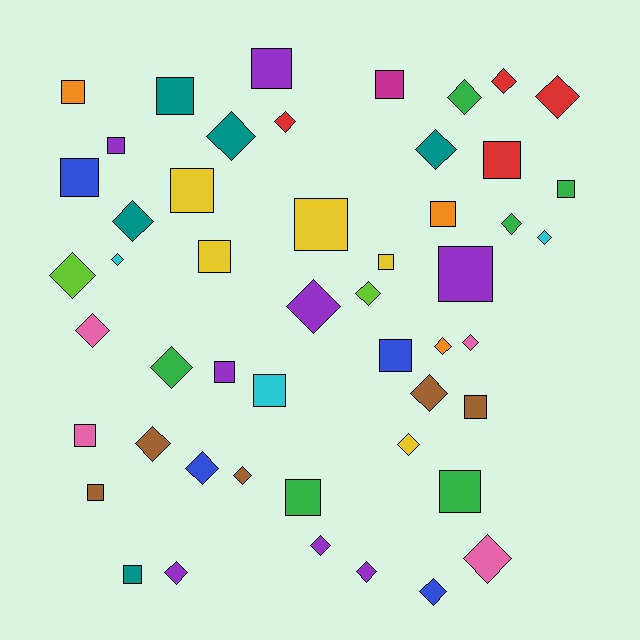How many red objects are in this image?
There are 4 red objects.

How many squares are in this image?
There are 23 squares.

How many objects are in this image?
There are 50 objects.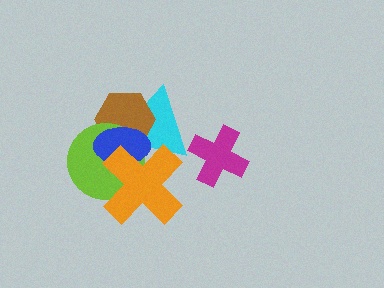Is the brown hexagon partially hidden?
Yes, it is partially covered by another shape.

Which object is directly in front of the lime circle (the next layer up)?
The blue ellipse is directly in front of the lime circle.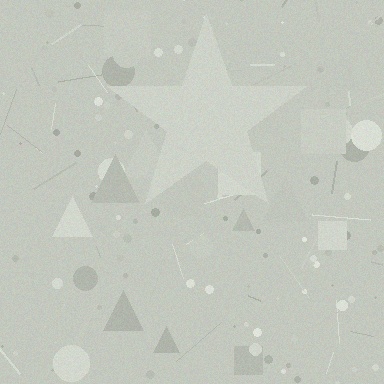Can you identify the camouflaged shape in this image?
The camouflaged shape is a star.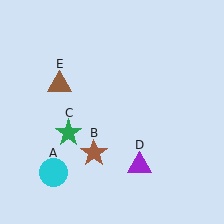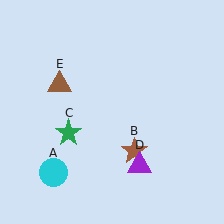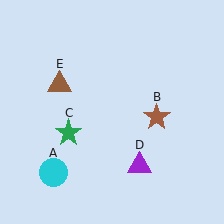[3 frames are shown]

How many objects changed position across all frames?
1 object changed position: brown star (object B).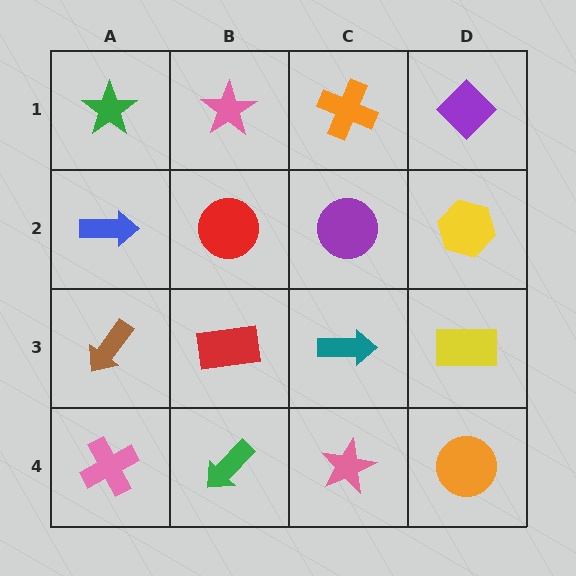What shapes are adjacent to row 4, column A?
A brown arrow (row 3, column A), a green arrow (row 4, column B).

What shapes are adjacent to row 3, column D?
A yellow hexagon (row 2, column D), an orange circle (row 4, column D), a teal arrow (row 3, column C).